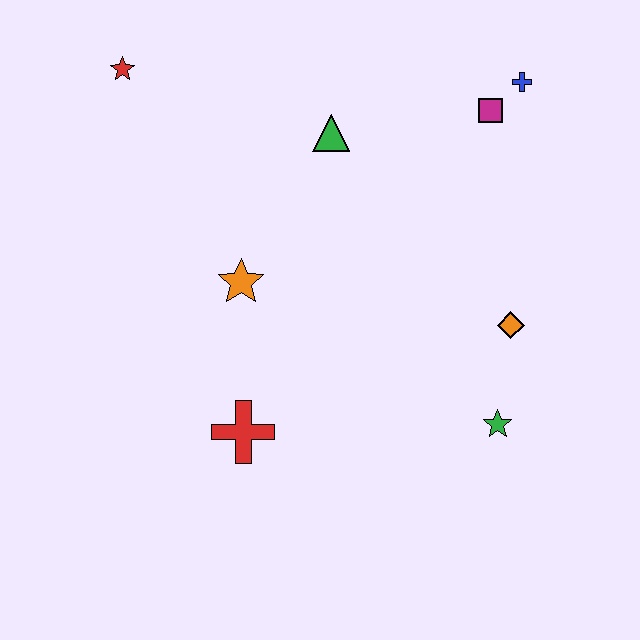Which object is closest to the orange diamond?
The green star is closest to the orange diamond.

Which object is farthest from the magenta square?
The red cross is farthest from the magenta square.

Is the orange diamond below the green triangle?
Yes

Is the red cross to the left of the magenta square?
Yes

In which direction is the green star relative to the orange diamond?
The green star is below the orange diamond.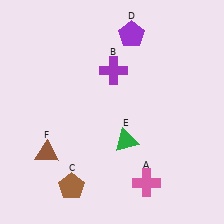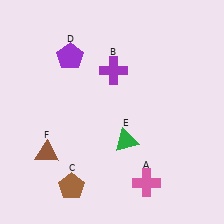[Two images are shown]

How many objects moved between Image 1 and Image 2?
1 object moved between the two images.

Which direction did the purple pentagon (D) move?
The purple pentagon (D) moved left.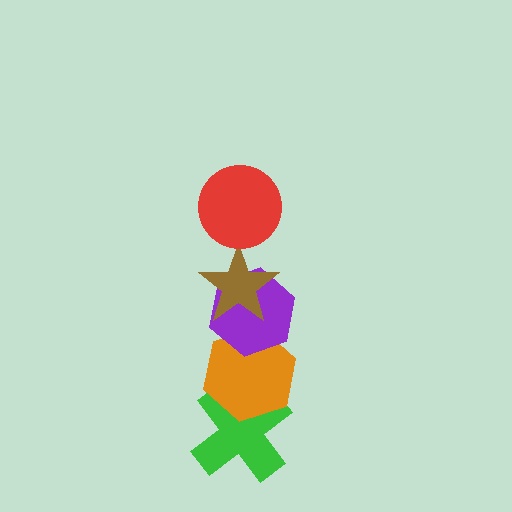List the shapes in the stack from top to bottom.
From top to bottom: the red circle, the brown star, the purple hexagon, the orange hexagon, the green cross.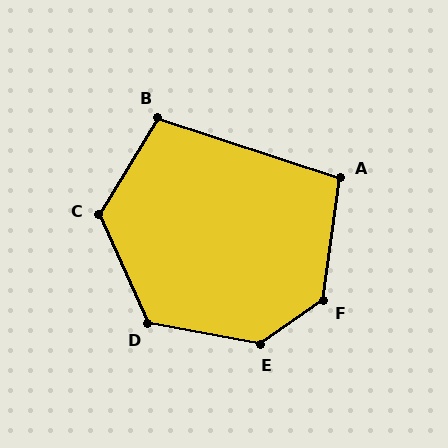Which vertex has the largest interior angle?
E, at approximately 135 degrees.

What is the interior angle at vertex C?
Approximately 125 degrees (obtuse).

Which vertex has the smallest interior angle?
A, at approximately 100 degrees.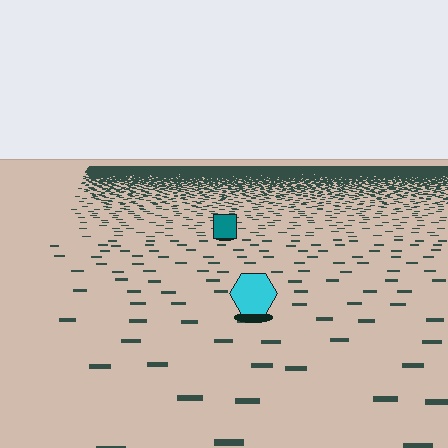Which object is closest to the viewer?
The cyan hexagon is closest. The texture marks near it are larger and more spread out.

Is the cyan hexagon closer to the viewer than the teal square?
Yes. The cyan hexagon is closer — you can tell from the texture gradient: the ground texture is coarser near it.